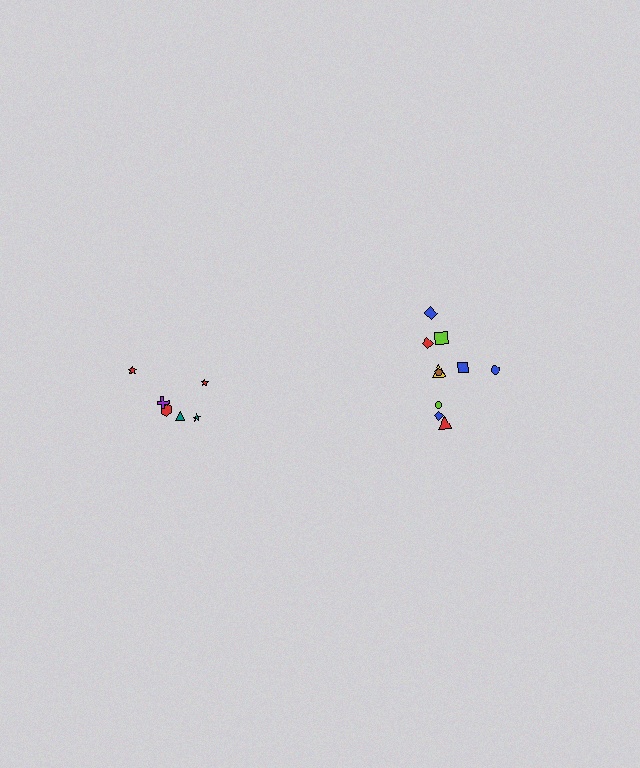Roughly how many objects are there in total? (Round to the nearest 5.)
Roughly 15 objects in total.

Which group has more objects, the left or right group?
The right group.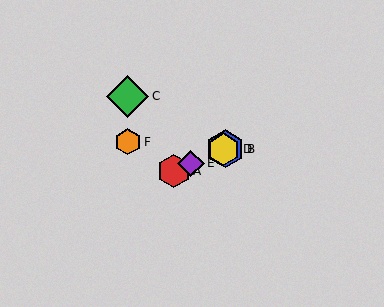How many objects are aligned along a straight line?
4 objects (A, B, D, E) are aligned along a straight line.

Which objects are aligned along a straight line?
Objects A, B, D, E are aligned along a straight line.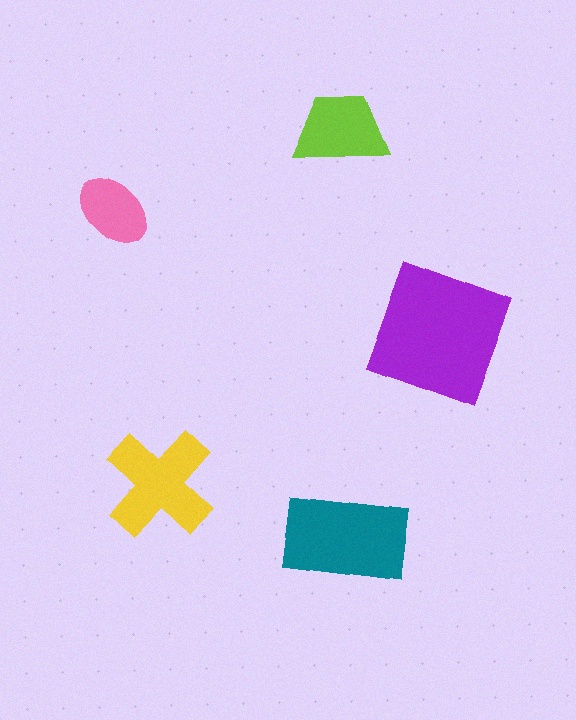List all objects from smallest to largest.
The pink ellipse, the lime trapezoid, the yellow cross, the teal rectangle, the purple square.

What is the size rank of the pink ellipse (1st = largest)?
5th.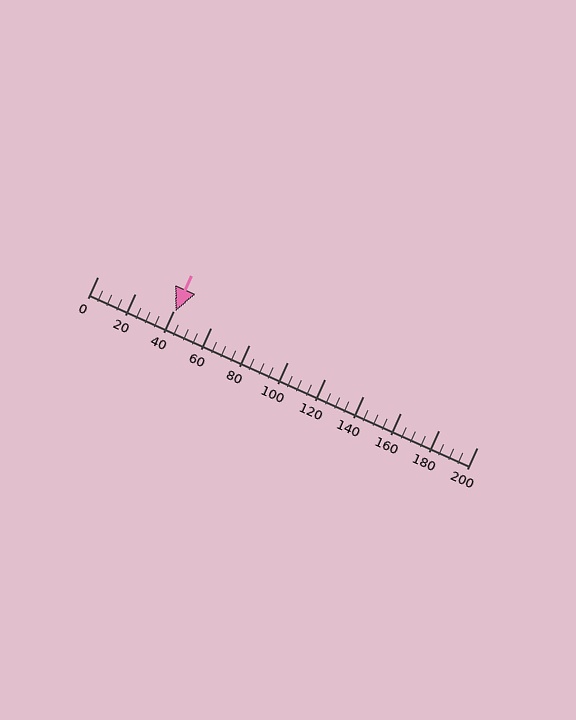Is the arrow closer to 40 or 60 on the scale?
The arrow is closer to 40.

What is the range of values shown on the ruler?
The ruler shows values from 0 to 200.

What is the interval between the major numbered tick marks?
The major tick marks are spaced 20 units apart.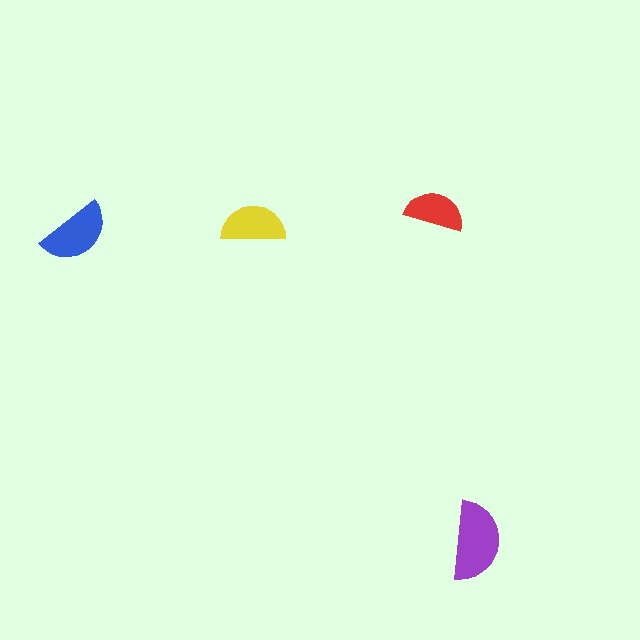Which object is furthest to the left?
The blue semicircle is leftmost.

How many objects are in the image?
There are 4 objects in the image.